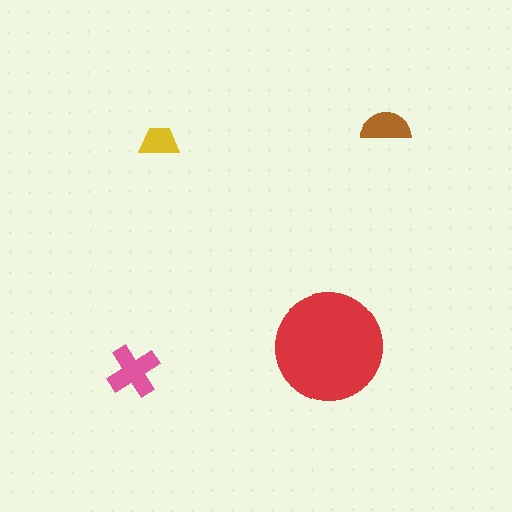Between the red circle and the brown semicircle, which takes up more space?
The red circle.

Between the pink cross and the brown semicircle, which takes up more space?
The pink cross.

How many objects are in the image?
There are 4 objects in the image.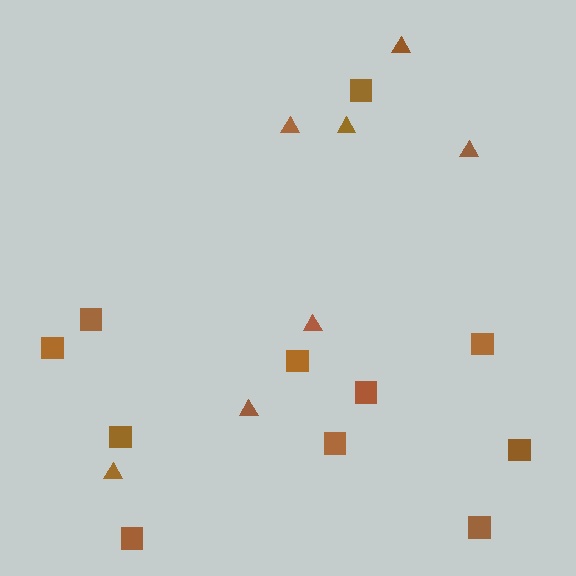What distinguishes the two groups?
There are 2 groups: one group of squares (11) and one group of triangles (7).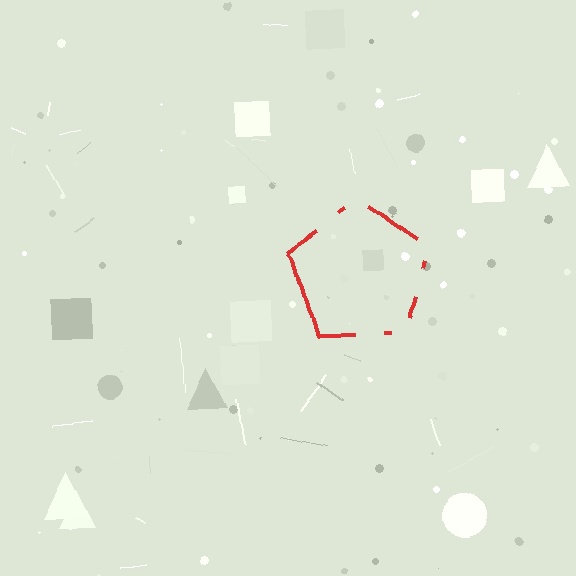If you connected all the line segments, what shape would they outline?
They would outline a pentagon.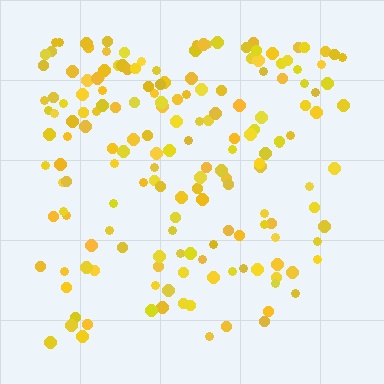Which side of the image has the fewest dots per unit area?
The bottom.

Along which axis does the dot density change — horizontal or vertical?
Vertical.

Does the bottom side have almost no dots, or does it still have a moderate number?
Still a moderate number, just noticeably fewer than the top.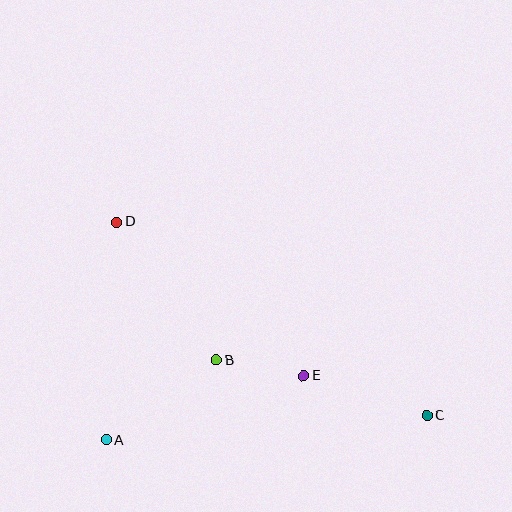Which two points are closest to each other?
Points B and E are closest to each other.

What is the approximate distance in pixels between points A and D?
The distance between A and D is approximately 218 pixels.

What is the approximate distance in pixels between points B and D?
The distance between B and D is approximately 170 pixels.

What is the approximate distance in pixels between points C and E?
The distance between C and E is approximately 129 pixels.